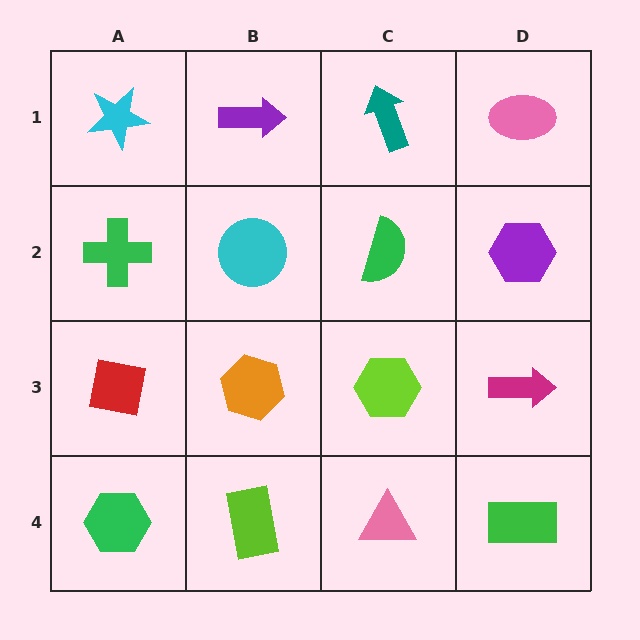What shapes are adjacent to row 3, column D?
A purple hexagon (row 2, column D), a green rectangle (row 4, column D), a lime hexagon (row 3, column C).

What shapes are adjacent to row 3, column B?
A cyan circle (row 2, column B), a lime rectangle (row 4, column B), a red square (row 3, column A), a lime hexagon (row 3, column C).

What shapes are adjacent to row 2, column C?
A teal arrow (row 1, column C), a lime hexagon (row 3, column C), a cyan circle (row 2, column B), a purple hexagon (row 2, column D).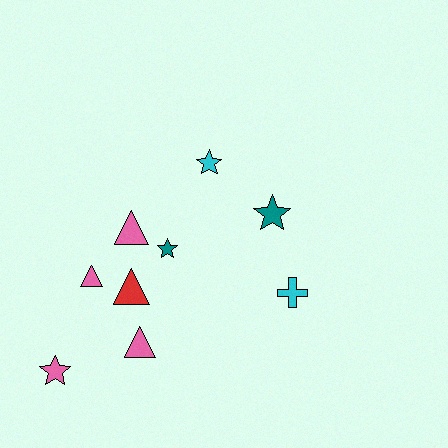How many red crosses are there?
There are no red crosses.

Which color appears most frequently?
Pink, with 4 objects.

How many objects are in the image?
There are 9 objects.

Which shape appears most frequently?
Star, with 4 objects.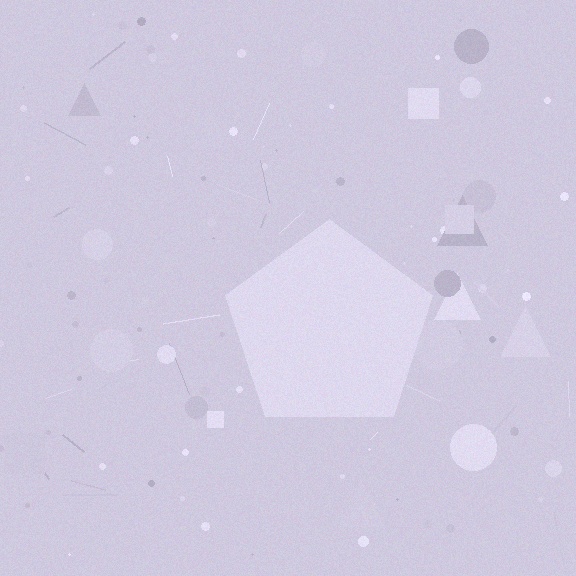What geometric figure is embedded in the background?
A pentagon is embedded in the background.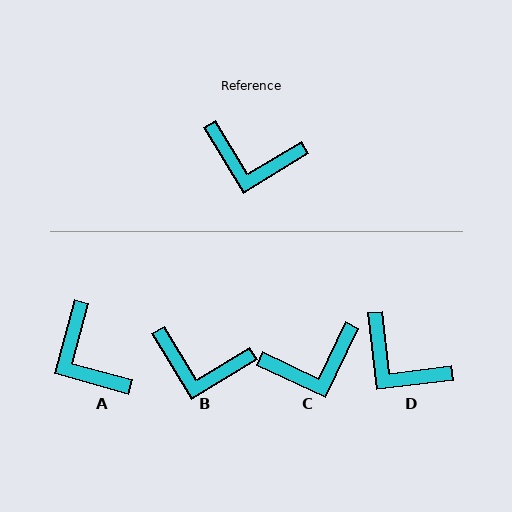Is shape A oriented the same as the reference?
No, it is off by about 47 degrees.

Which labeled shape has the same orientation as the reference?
B.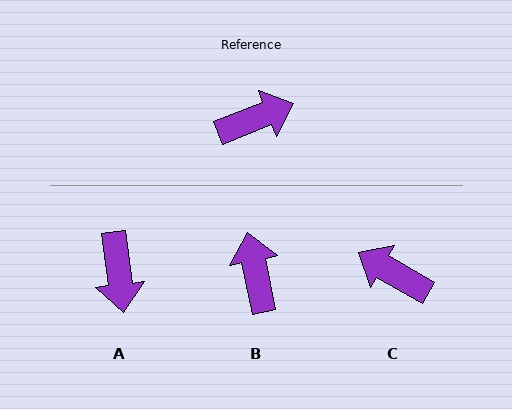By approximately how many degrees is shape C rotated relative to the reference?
Approximately 129 degrees counter-clockwise.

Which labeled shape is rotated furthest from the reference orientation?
C, about 129 degrees away.